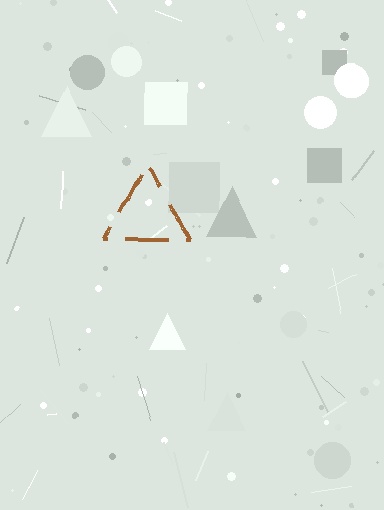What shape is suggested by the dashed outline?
The dashed outline suggests a triangle.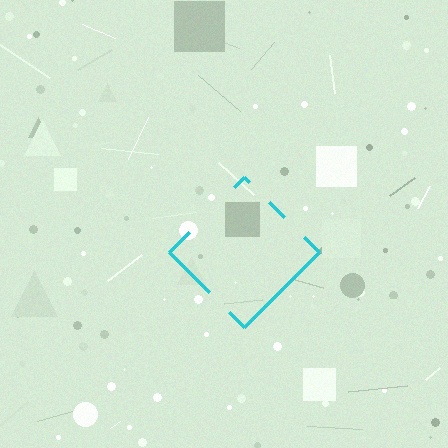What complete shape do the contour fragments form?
The contour fragments form a diamond.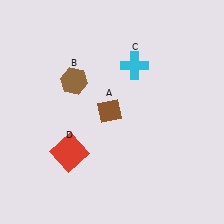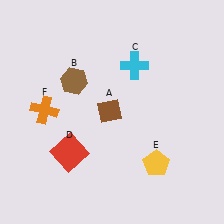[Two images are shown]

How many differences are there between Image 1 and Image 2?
There are 2 differences between the two images.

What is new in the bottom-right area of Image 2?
A yellow pentagon (E) was added in the bottom-right area of Image 2.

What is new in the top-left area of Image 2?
An orange cross (F) was added in the top-left area of Image 2.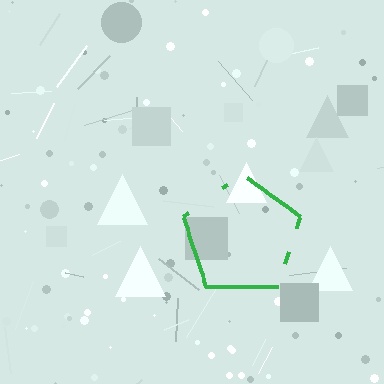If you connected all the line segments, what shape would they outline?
They would outline a pentagon.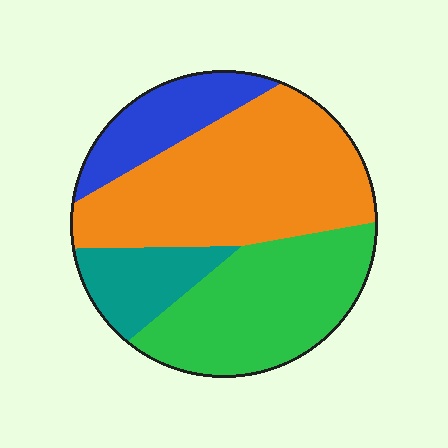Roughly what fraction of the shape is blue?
Blue takes up less than a quarter of the shape.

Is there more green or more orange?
Orange.